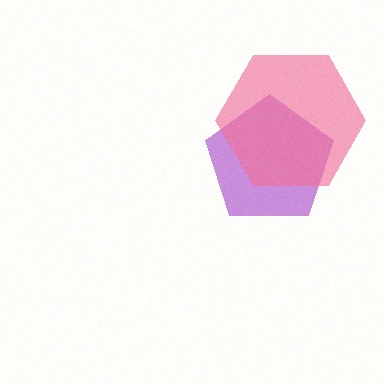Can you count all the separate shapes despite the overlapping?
Yes, there are 2 separate shapes.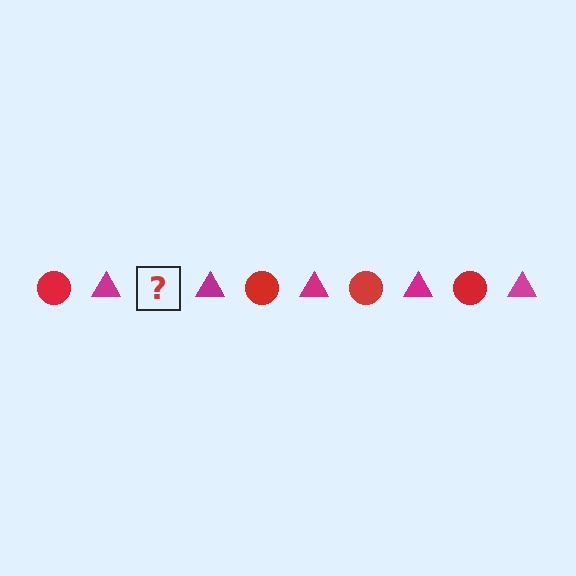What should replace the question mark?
The question mark should be replaced with a red circle.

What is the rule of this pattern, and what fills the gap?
The rule is that the pattern alternates between red circle and magenta triangle. The gap should be filled with a red circle.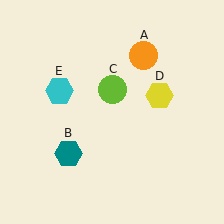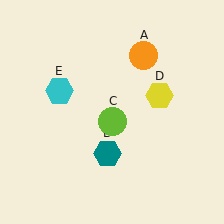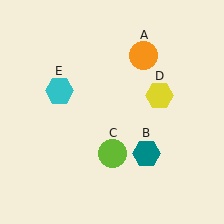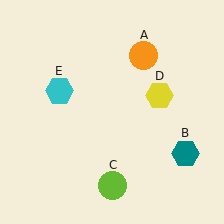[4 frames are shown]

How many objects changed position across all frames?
2 objects changed position: teal hexagon (object B), lime circle (object C).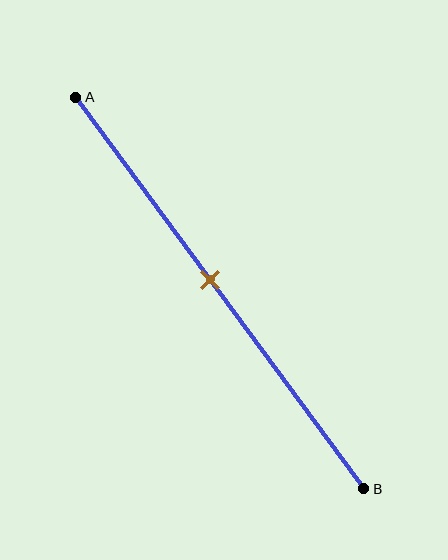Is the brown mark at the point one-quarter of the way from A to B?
No, the mark is at about 45% from A, not at the 25% one-quarter point.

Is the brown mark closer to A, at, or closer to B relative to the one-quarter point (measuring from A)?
The brown mark is closer to point B than the one-quarter point of segment AB.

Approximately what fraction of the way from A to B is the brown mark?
The brown mark is approximately 45% of the way from A to B.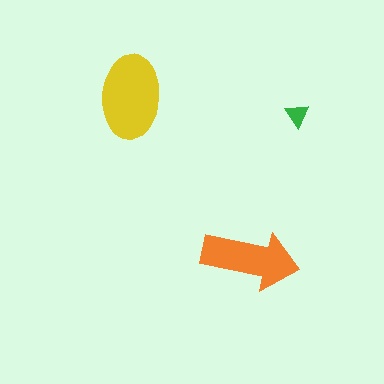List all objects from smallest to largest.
The green triangle, the orange arrow, the yellow ellipse.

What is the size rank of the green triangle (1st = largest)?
3rd.